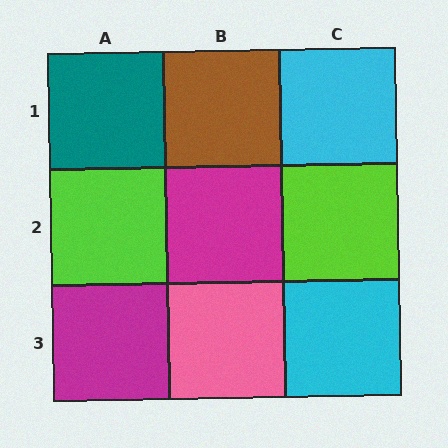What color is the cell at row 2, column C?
Lime.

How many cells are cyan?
2 cells are cyan.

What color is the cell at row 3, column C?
Cyan.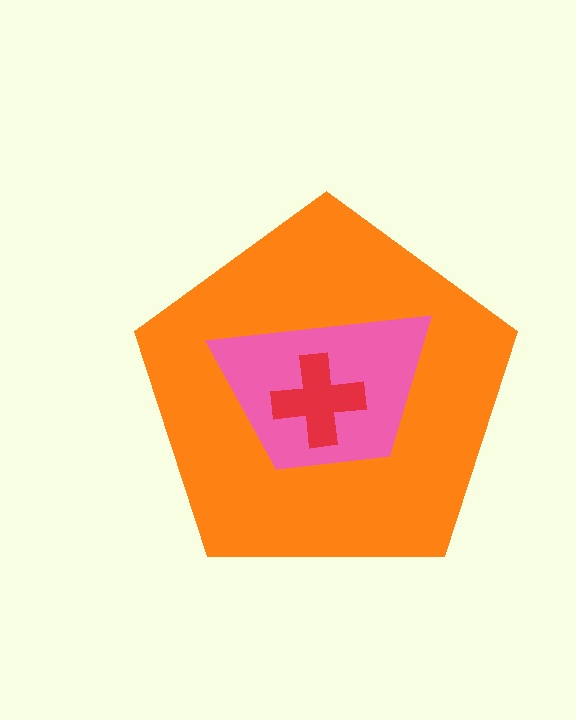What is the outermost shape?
The orange pentagon.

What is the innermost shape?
The red cross.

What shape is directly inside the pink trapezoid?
The red cross.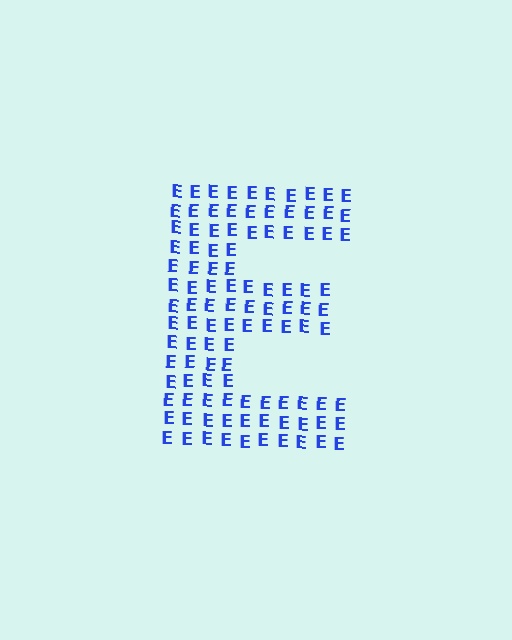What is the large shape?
The large shape is the letter E.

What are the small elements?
The small elements are letter E's.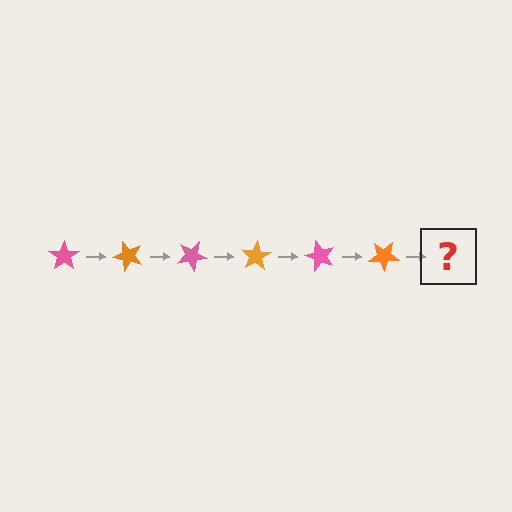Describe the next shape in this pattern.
It should be a pink star, rotated 300 degrees from the start.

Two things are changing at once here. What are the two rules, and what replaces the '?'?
The two rules are that it rotates 50 degrees each step and the color cycles through pink and orange. The '?' should be a pink star, rotated 300 degrees from the start.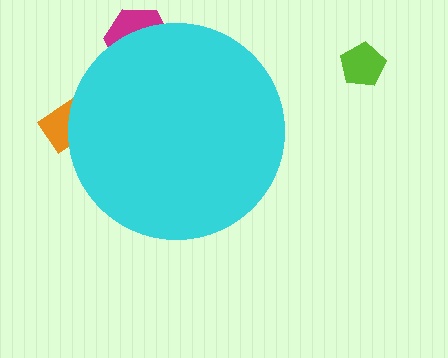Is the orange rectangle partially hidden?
Yes, the orange rectangle is partially hidden behind the cyan circle.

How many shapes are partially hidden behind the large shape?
2 shapes are partially hidden.